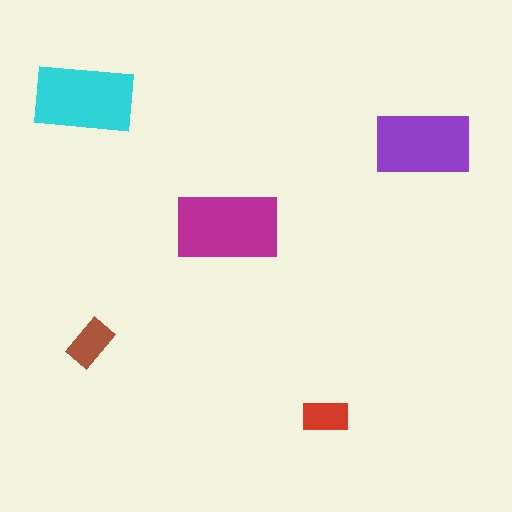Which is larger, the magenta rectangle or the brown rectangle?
The magenta one.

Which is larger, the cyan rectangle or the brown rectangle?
The cyan one.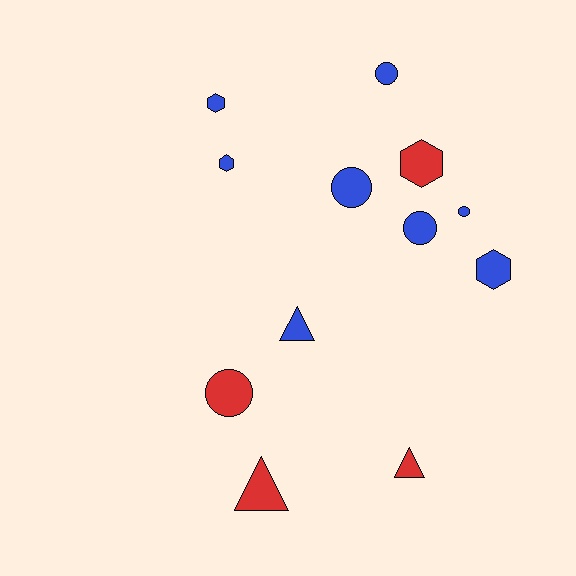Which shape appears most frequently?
Circle, with 5 objects.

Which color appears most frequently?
Blue, with 8 objects.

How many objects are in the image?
There are 12 objects.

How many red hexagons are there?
There is 1 red hexagon.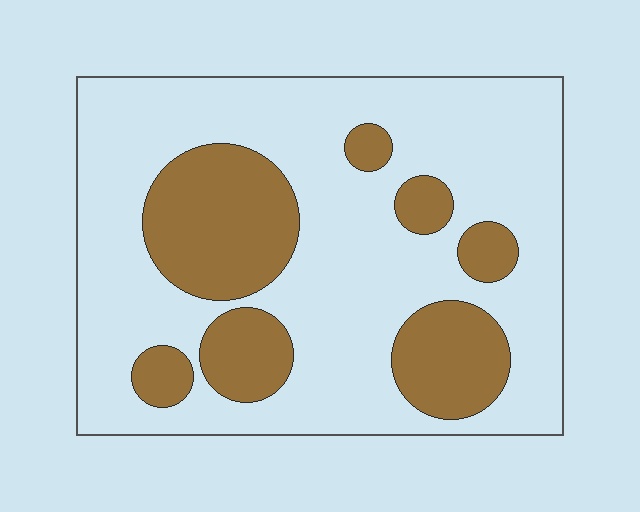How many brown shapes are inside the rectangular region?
7.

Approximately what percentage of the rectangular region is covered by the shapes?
Approximately 30%.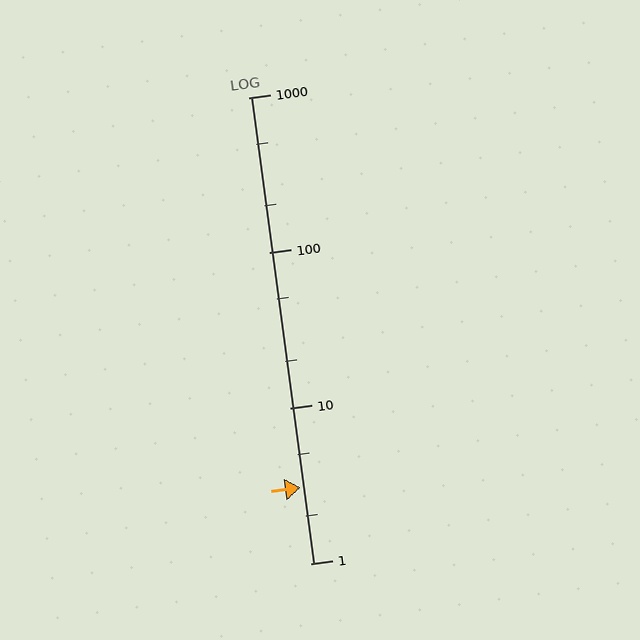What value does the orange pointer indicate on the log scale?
The pointer indicates approximately 3.1.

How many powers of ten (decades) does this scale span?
The scale spans 3 decades, from 1 to 1000.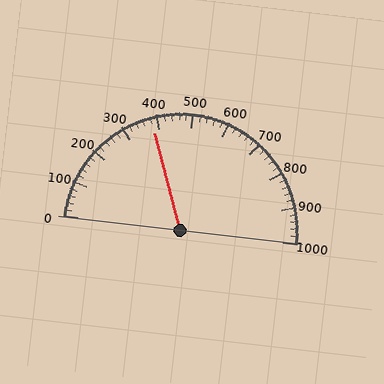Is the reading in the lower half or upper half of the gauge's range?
The reading is in the lower half of the range (0 to 1000).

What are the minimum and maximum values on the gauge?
The gauge ranges from 0 to 1000.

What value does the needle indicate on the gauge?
The needle indicates approximately 380.